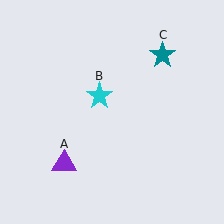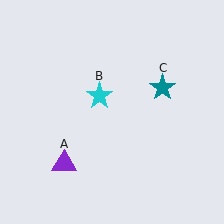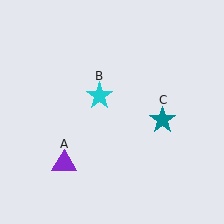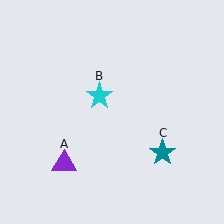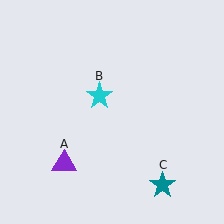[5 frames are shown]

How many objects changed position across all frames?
1 object changed position: teal star (object C).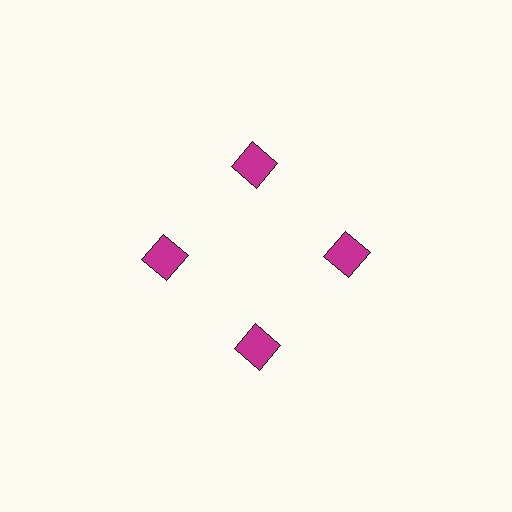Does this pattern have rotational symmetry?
Yes, this pattern has 4-fold rotational symmetry. It looks the same after rotating 90 degrees around the center.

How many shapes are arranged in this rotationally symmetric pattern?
There are 4 shapes, arranged in 4 groups of 1.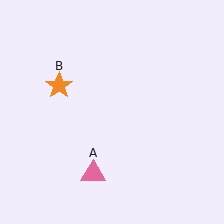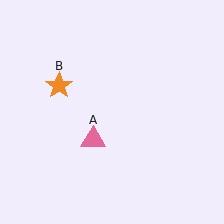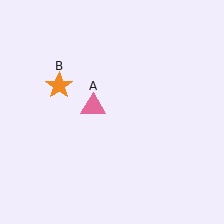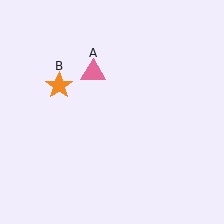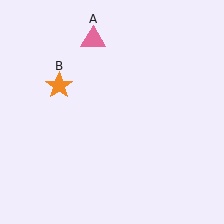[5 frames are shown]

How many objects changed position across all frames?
1 object changed position: pink triangle (object A).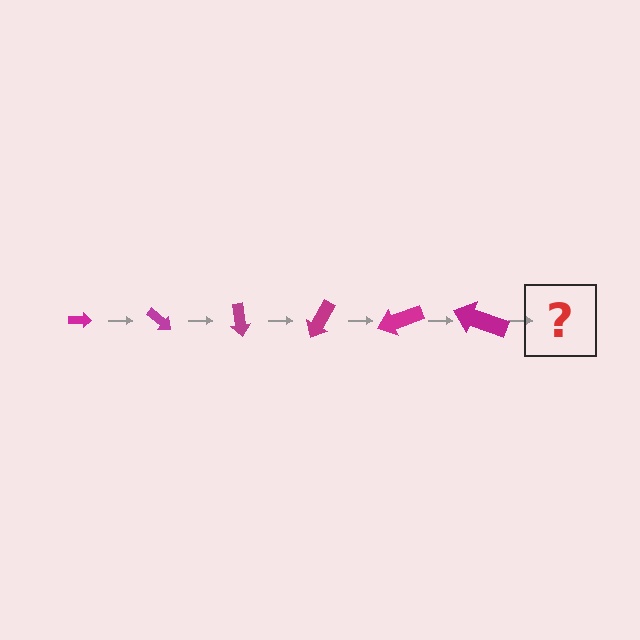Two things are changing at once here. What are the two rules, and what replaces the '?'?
The two rules are that the arrow grows larger each step and it rotates 40 degrees each step. The '?' should be an arrow, larger than the previous one and rotated 240 degrees from the start.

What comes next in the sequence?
The next element should be an arrow, larger than the previous one and rotated 240 degrees from the start.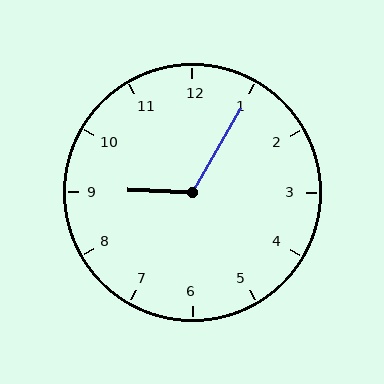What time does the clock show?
9:05.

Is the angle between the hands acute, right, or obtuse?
It is obtuse.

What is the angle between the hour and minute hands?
Approximately 118 degrees.